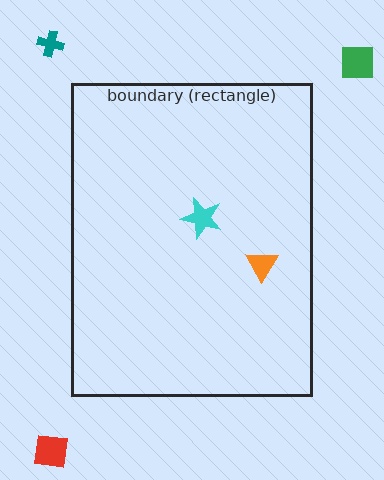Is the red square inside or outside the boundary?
Outside.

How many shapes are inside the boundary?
2 inside, 3 outside.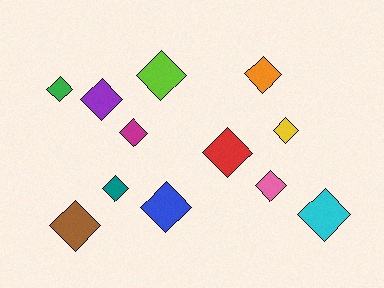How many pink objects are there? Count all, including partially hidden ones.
There is 1 pink object.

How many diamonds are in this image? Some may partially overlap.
There are 12 diamonds.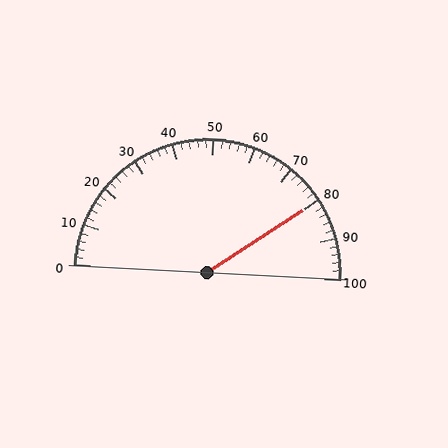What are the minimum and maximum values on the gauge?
The gauge ranges from 0 to 100.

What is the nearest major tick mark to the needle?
The nearest major tick mark is 80.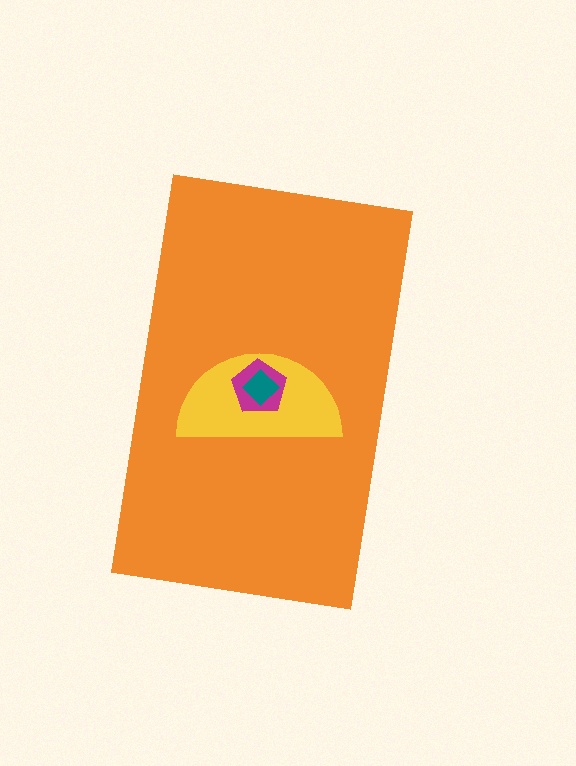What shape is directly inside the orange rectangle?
The yellow semicircle.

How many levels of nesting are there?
4.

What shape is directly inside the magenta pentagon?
The teal diamond.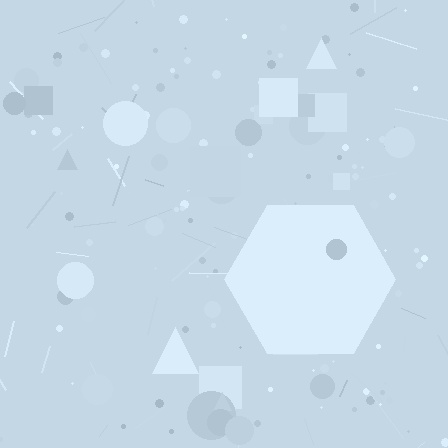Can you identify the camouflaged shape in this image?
The camouflaged shape is a hexagon.